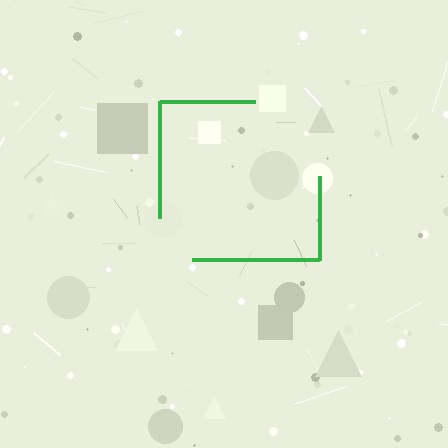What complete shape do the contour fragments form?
The contour fragments form a square.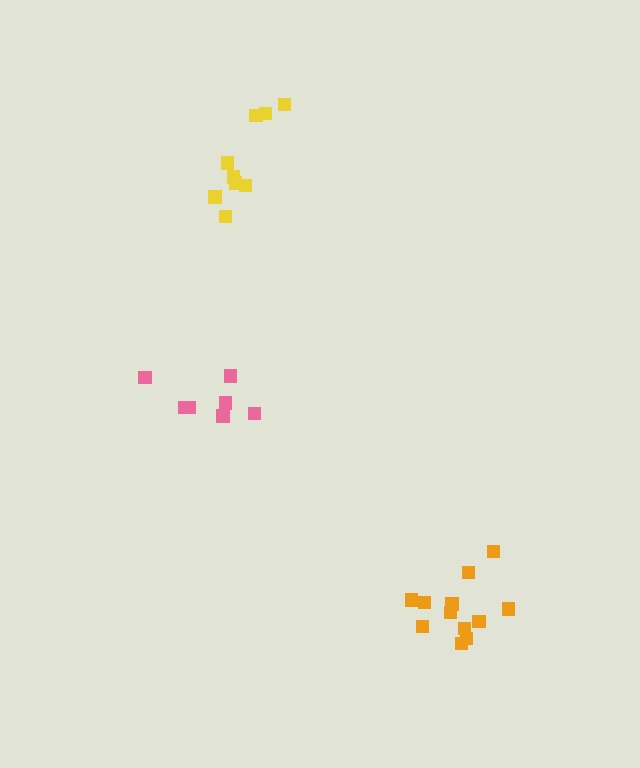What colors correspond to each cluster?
The clusters are colored: pink, orange, yellow.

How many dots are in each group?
Group 1: 7 dots, Group 2: 12 dots, Group 3: 9 dots (28 total).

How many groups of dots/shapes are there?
There are 3 groups.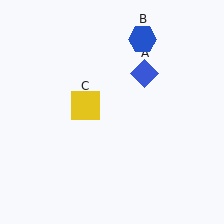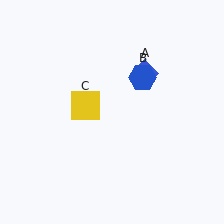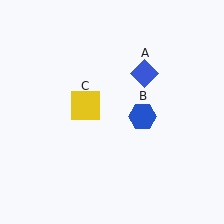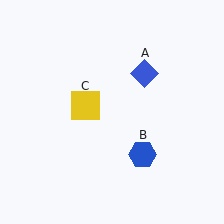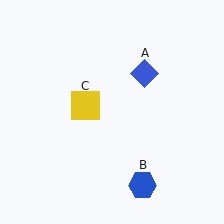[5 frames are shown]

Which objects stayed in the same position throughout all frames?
Blue diamond (object A) and yellow square (object C) remained stationary.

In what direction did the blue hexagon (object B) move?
The blue hexagon (object B) moved down.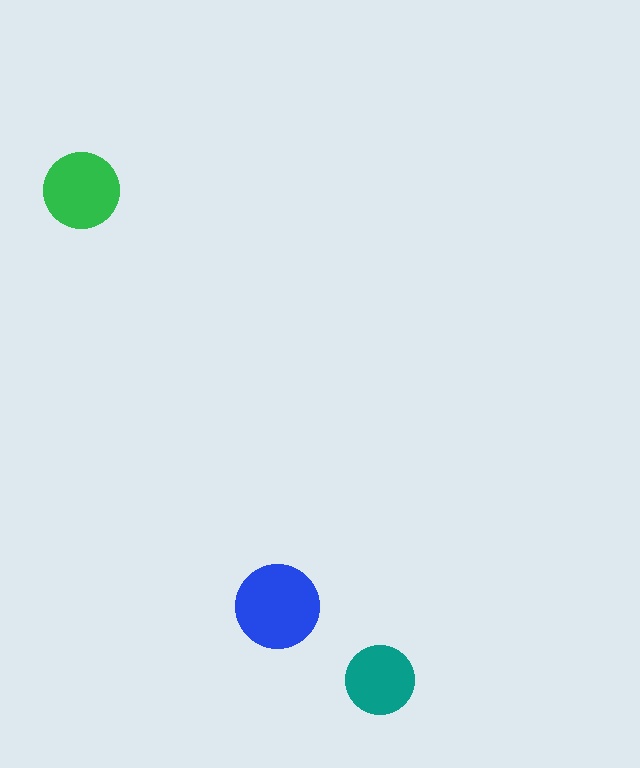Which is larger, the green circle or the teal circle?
The green one.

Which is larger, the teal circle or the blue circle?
The blue one.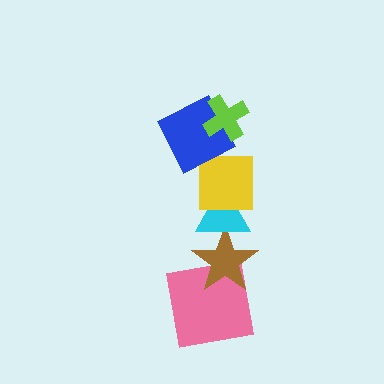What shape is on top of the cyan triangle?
The yellow square is on top of the cyan triangle.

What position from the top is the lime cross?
The lime cross is 1st from the top.